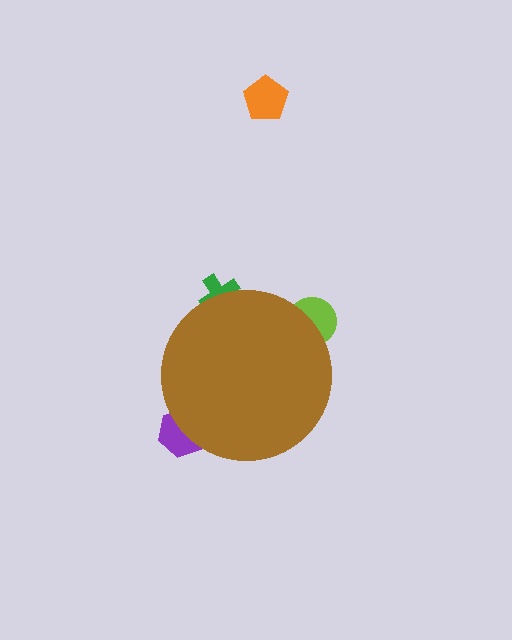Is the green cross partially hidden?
Yes, the green cross is partially hidden behind the brown circle.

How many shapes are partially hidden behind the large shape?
3 shapes are partially hidden.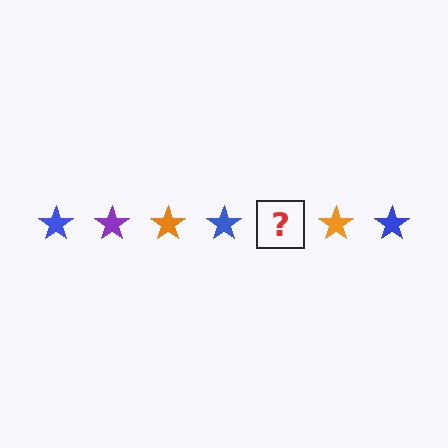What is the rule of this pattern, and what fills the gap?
The rule is that the pattern cycles through blue, purple, orange stars. The gap should be filled with a purple star.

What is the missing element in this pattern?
The missing element is a purple star.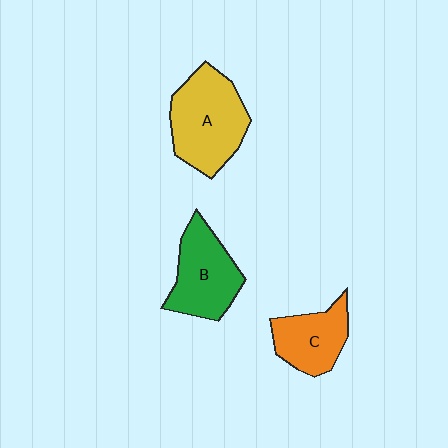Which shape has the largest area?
Shape A (yellow).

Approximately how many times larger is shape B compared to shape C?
Approximately 1.2 times.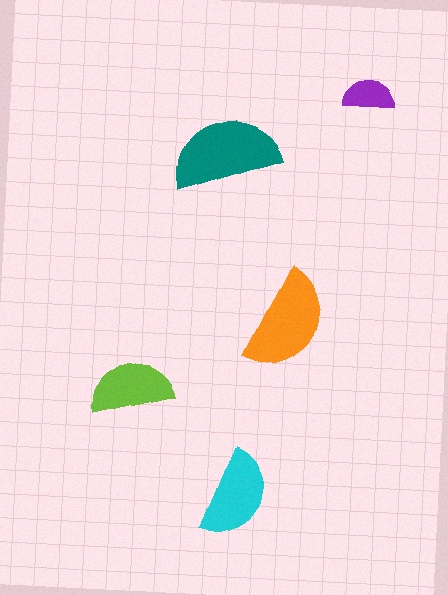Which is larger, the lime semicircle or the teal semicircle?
The teal one.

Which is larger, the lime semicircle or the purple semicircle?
The lime one.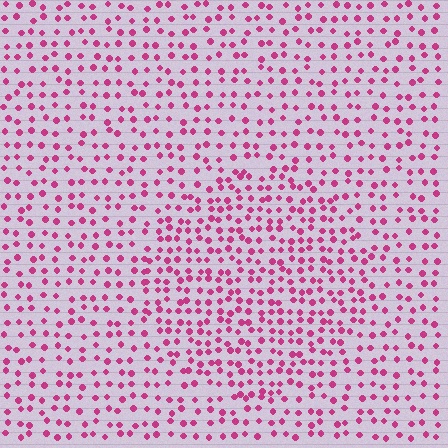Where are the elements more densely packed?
The elements are more densely packed inside the circle boundary.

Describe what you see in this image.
The image contains small magenta elements arranged at two different densities. A circle-shaped region is visible where the elements are more densely packed than the surrounding area.